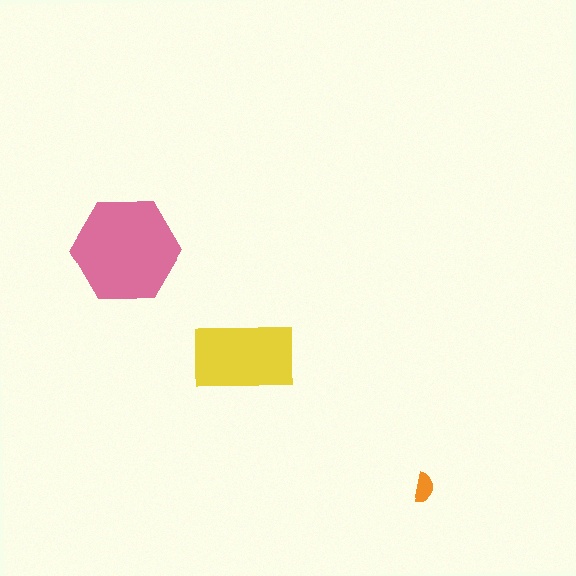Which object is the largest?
The pink hexagon.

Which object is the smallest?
The orange semicircle.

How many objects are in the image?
There are 3 objects in the image.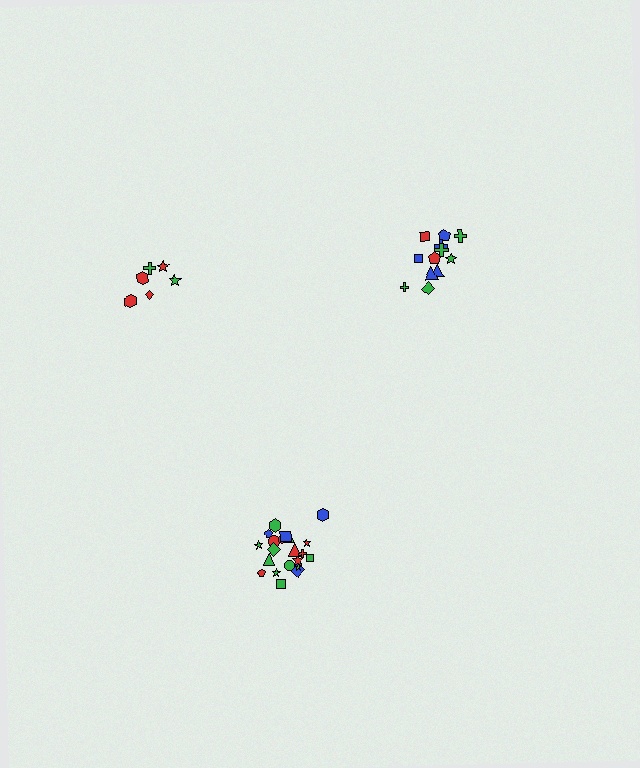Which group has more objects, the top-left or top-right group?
The top-right group.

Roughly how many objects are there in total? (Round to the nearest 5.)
Roughly 40 objects in total.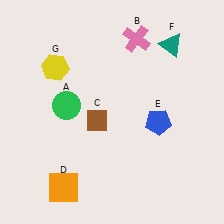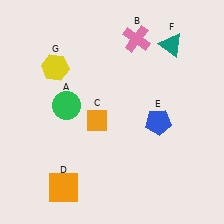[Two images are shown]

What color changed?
The diamond (C) changed from brown in Image 1 to orange in Image 2.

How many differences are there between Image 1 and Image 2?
There is 1 difference between the two images.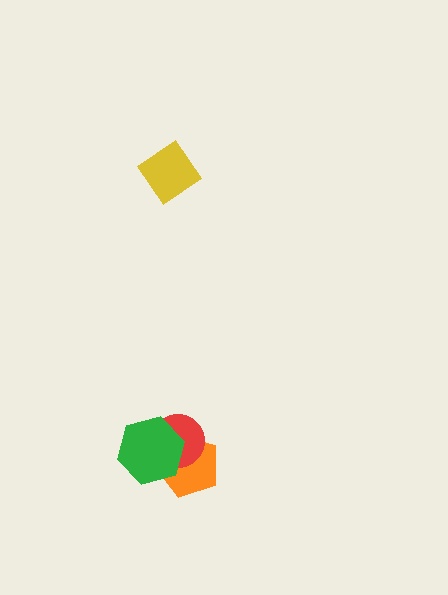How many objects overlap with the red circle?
2 objects overlap with the red circle.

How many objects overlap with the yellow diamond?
0 objects overlap with the yellow diamond.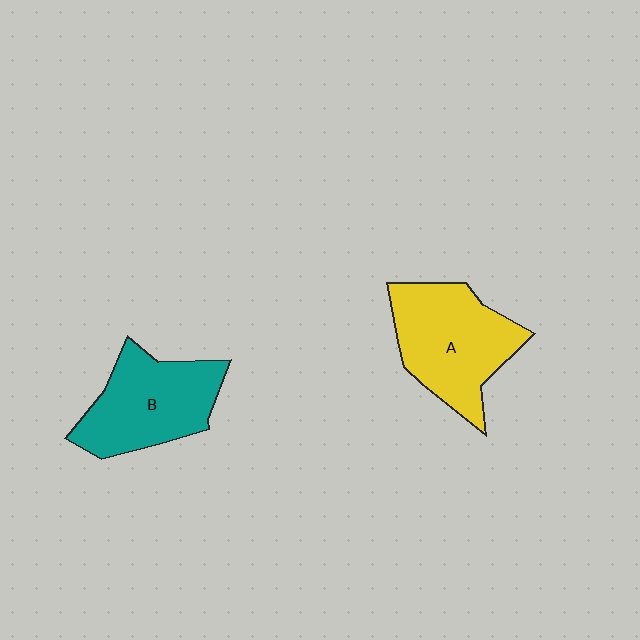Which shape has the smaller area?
Shape B (teal).